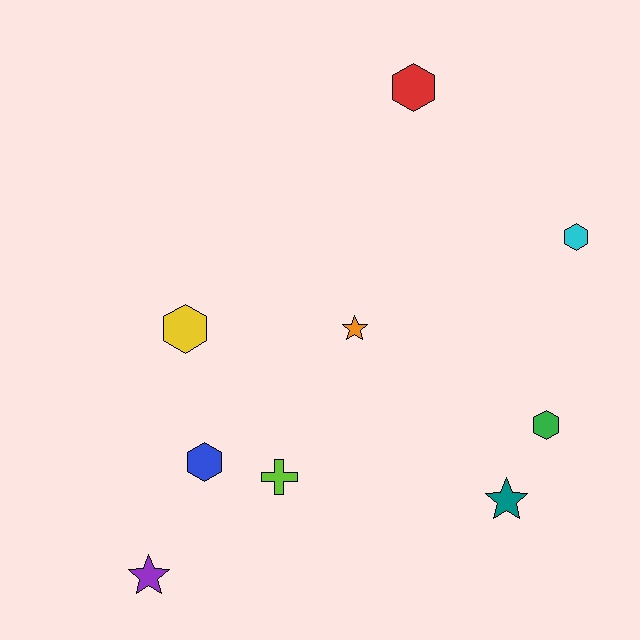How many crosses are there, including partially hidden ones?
There is 1 cross.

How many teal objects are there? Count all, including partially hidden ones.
There is 1 teal object.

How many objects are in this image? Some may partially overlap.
There are 9 objects.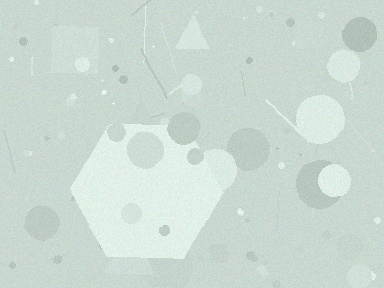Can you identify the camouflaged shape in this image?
The camouflaged shape is a hexagon.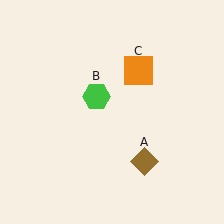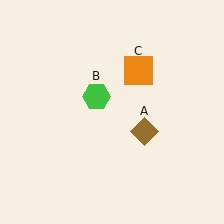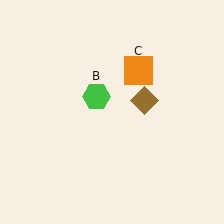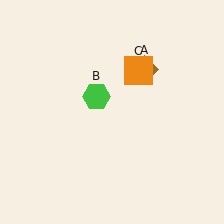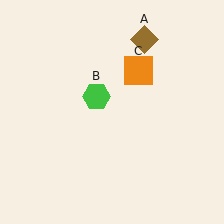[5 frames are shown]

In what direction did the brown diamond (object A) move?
The brown diamond (object A) moved up.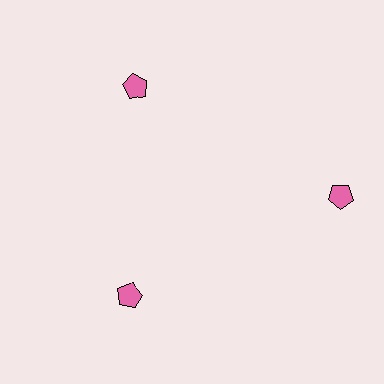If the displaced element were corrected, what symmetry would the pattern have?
It would have 3-fold rotational symmetry — the pattern would map onto itself every 120 degrees.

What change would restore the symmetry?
The symmetry would be restored by moving it inward, back onto the ring so that all 3 pentagons sit at equal angles and equal distance from the center.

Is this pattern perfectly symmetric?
No. The 3 pink pentagons are arranged in a ring, but one element near the 3 o'clock position is pushed outward from the center, breaking the 3-fold rotational symmetry.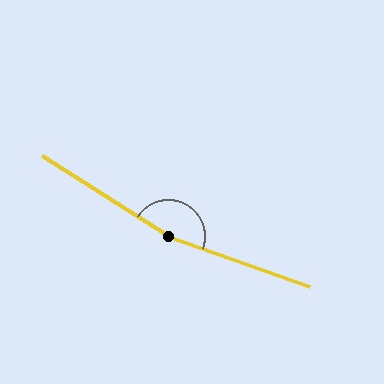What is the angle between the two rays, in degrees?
Approximately 167 degrees.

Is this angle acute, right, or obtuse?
It is obtuse.